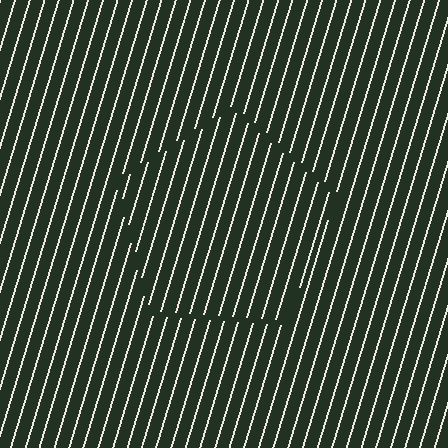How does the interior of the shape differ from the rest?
The interior of the shape contains the same grating, shifted by half a period — the contour is defined by the phase discontinuity where line-ends from the inner and outer gratings abut.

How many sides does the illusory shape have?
5 sides — the line-ends trace a pentagon.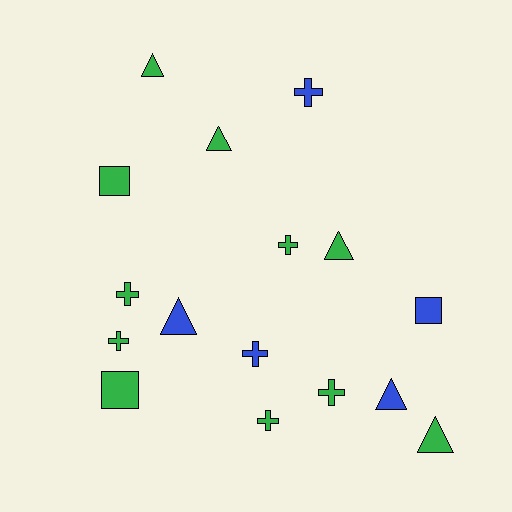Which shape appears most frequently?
Cross, with 7 objects.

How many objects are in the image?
There are 16 objects.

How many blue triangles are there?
There are 2 blue triangles.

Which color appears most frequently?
Green, with 11 objects.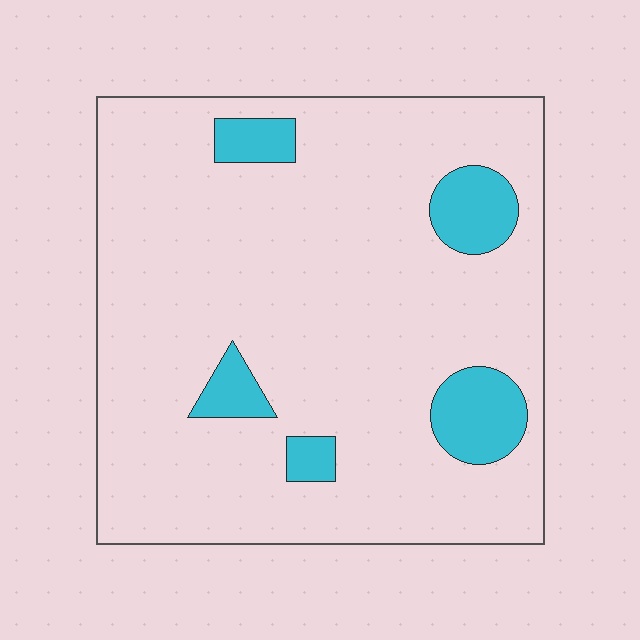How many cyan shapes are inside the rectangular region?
5.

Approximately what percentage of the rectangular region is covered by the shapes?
Approximately 10%.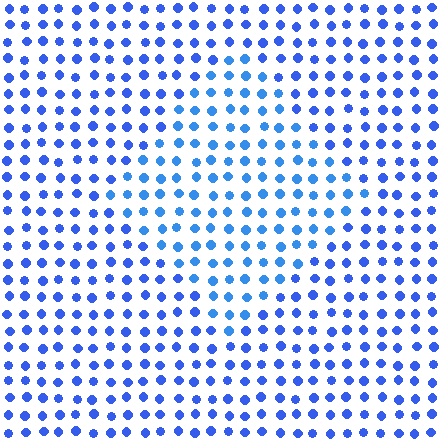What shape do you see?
I see a diamond.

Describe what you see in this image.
The image is filled with small blue elements in a uniform arrangement. A diamond-shaped region is visible where the elements are tinted to a slightly different hue, forming a subtle color boundary.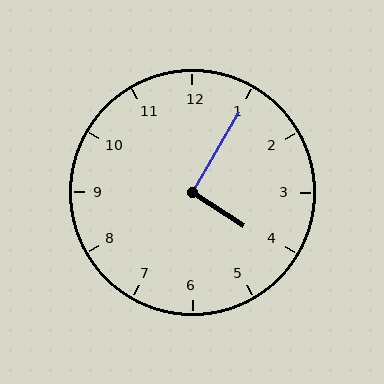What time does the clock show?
4:05.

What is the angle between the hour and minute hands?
Approximately 92 degrees.